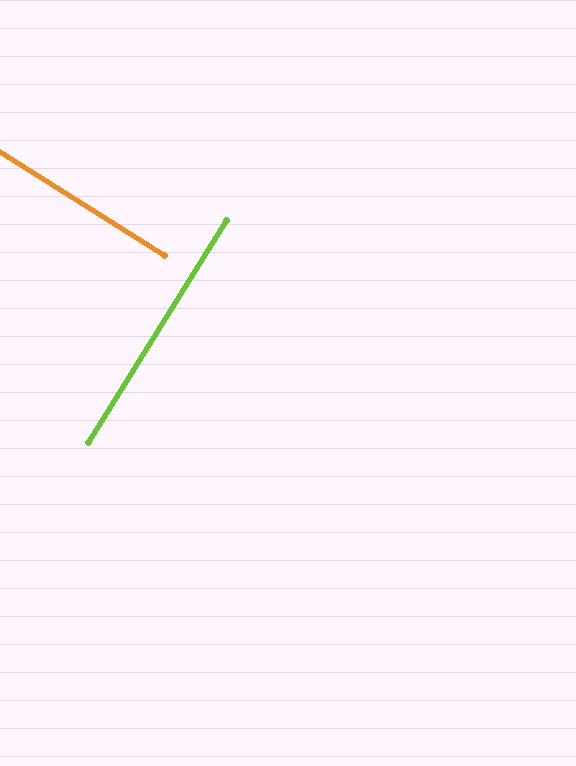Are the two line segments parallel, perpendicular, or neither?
Perpendicular — they meet at approximately 90°.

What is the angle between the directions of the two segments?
Approximately 90 degrees.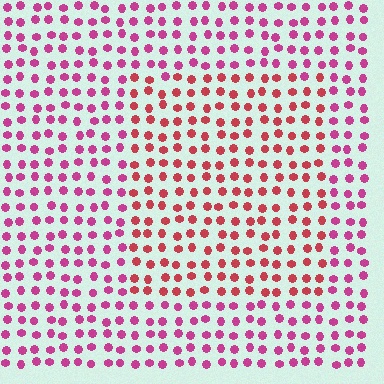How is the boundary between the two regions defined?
The boundary is defined purely by a slight shift in hue (about 31 degrees). Spacing, size, and orientation are identical on both sides.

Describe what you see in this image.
The image is filled with small magenta elements in a uniform arrangement. A rectangle-shaped region is visible where the elements are tinted to a slightly different hue, forming a subtle color boundary.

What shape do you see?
I see a rectangle.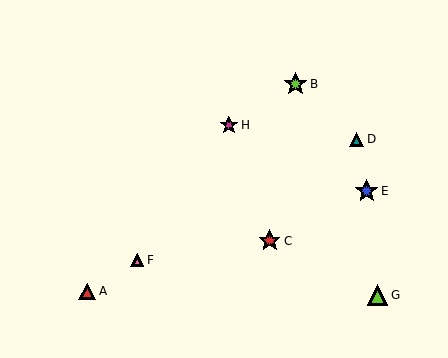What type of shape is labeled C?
Shape C is a red star.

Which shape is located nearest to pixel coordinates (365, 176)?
The blue star (labeled E) at (367, 191) is nearest to that location.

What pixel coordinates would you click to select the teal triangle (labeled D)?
Click at (357, 139) to select the teal triangle D.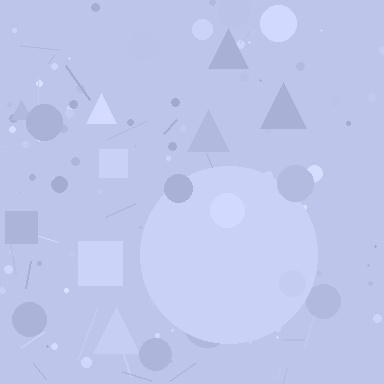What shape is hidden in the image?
A circle is hidden in the image.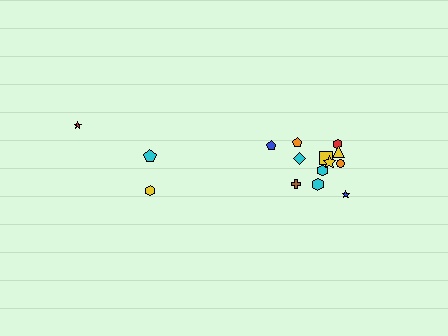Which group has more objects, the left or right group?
The right group.